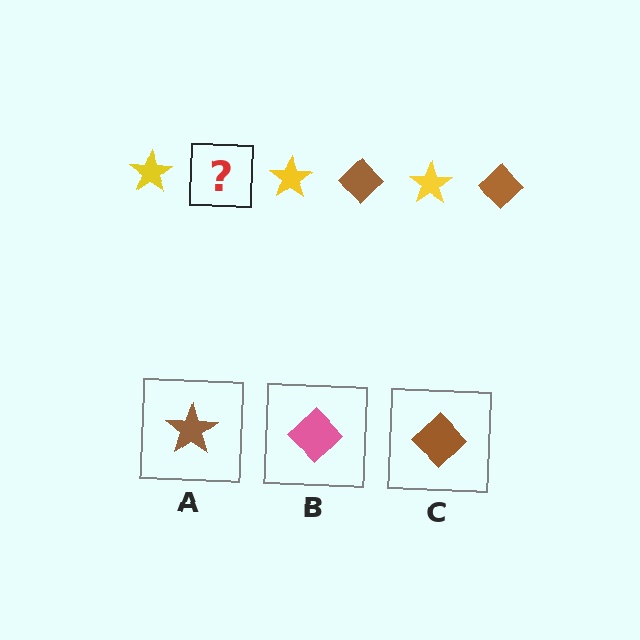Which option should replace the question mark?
Option C.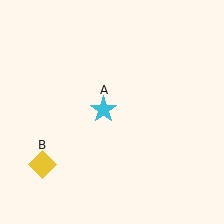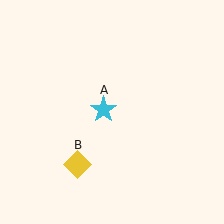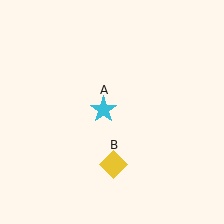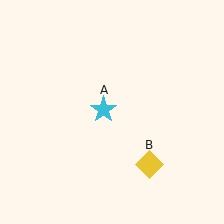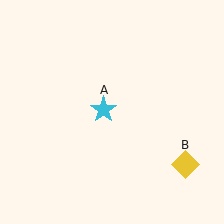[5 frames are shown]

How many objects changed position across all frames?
1 object changed position: yellow diamond (object B).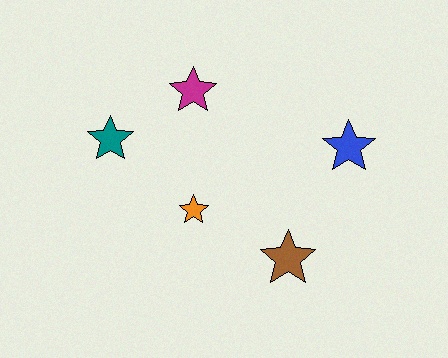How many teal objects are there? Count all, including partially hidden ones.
There is 1 teal object.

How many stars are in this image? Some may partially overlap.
There are 5 stars.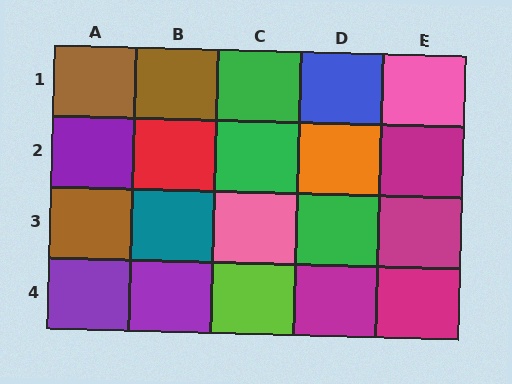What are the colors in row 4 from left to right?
Purple, purple, lime, magenta, magenta.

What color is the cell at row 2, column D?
Orange.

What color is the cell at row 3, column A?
Brown.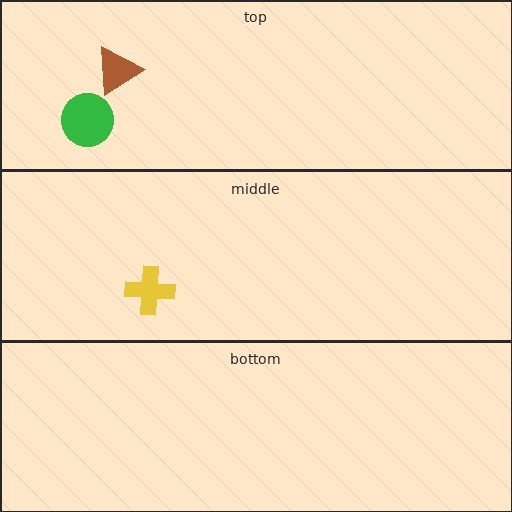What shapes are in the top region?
The green circle, the brown triangle.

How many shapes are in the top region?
2.